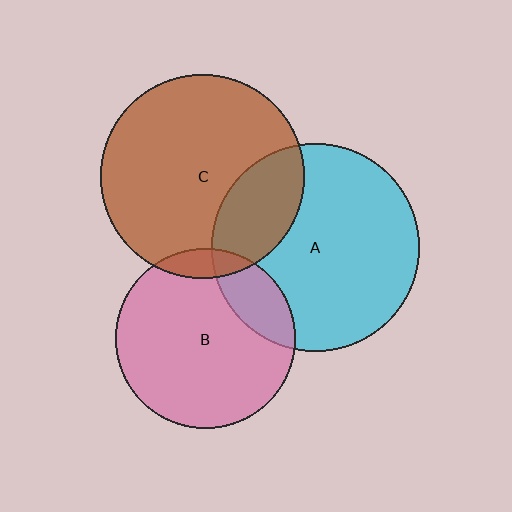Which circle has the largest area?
Circle A (cyan).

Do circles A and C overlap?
Yes.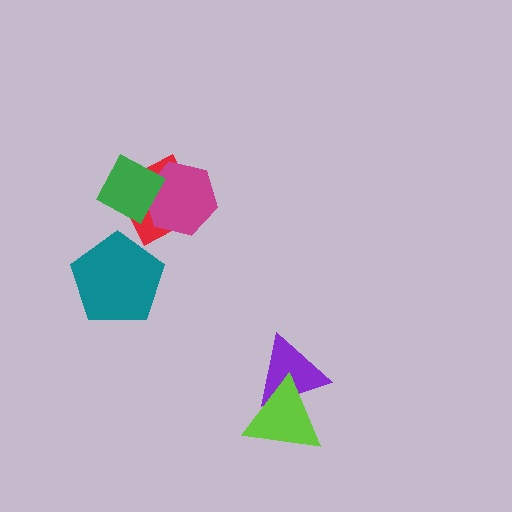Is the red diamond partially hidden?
Yes, it is partially covered by another shape.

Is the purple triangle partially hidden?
Yes, it is partially covered by another shape.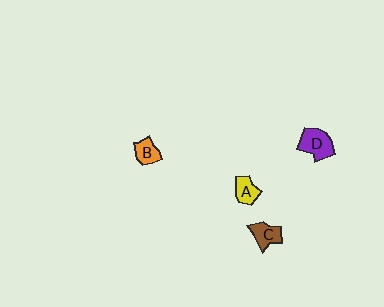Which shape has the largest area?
Shape D (purple).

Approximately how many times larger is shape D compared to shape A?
Approximately 1.6 times.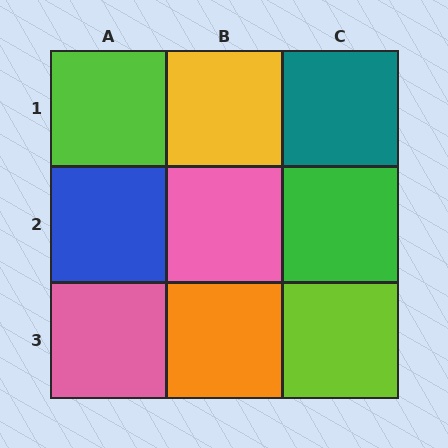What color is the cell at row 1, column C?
Teal.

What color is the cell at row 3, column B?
Orange.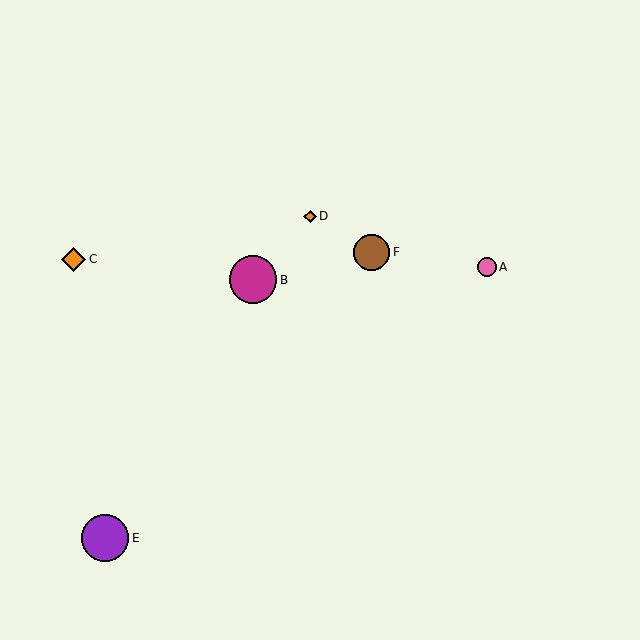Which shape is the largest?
The purple circle (labeled E) is the largest.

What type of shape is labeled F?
Shape F is a brown circle.